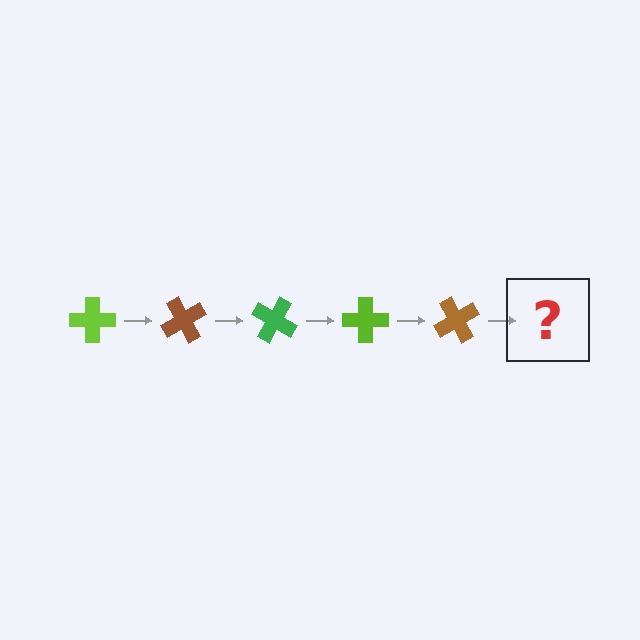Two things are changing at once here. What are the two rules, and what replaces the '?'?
The two rules are that it rotates 60 degrees each step and the color cycles through lime, brown, and green. The '?' should be a green cross, rotated 300 degrees from the start.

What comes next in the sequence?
The next element should be a green cross, rotated 300 degrees from the start.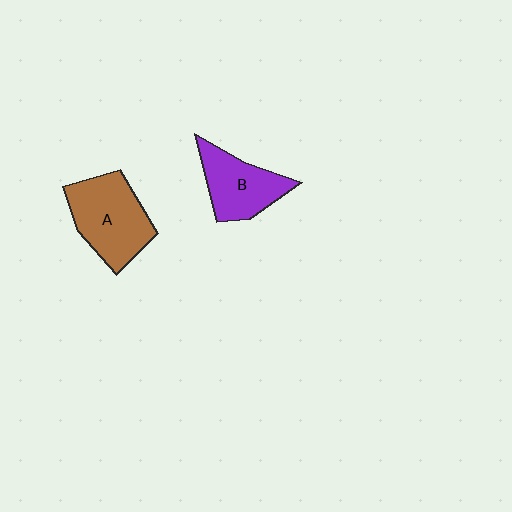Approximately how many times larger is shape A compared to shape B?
Approximately 1.3 times.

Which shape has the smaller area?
Shape B (purple).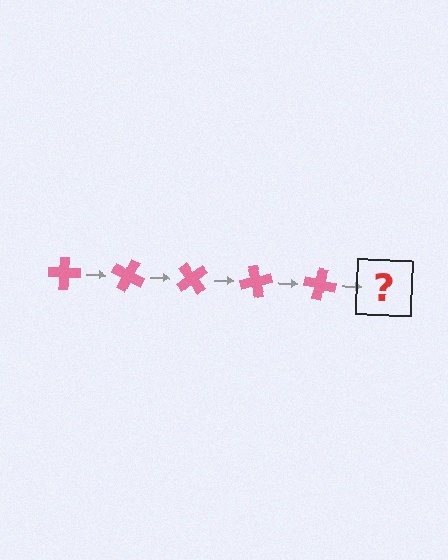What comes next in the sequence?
The next element should be a pink cross rotated 125 degrees.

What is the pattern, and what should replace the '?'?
The pattern is that the cross rotates 25 degrees each step. The '?' should be a pink cross rotated 125 degrees.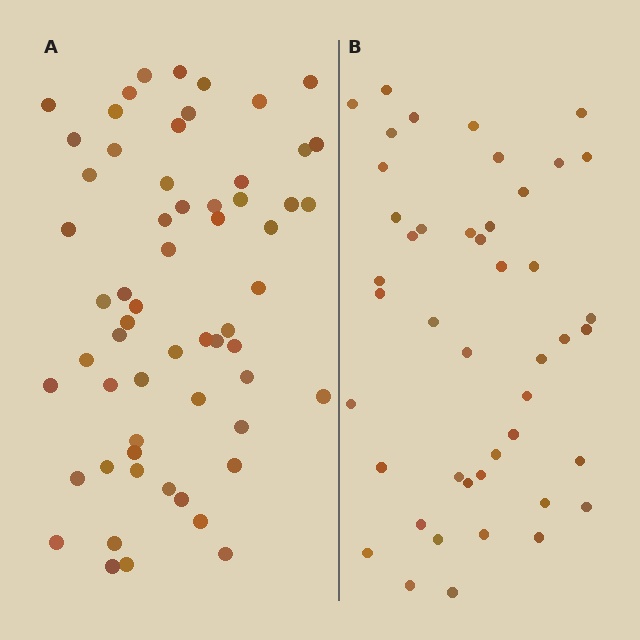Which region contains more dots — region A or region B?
Region A (the left region) has more dots.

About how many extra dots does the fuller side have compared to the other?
Region A has approximately 15 more dots than region B.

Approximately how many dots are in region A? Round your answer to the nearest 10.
About 60 dots.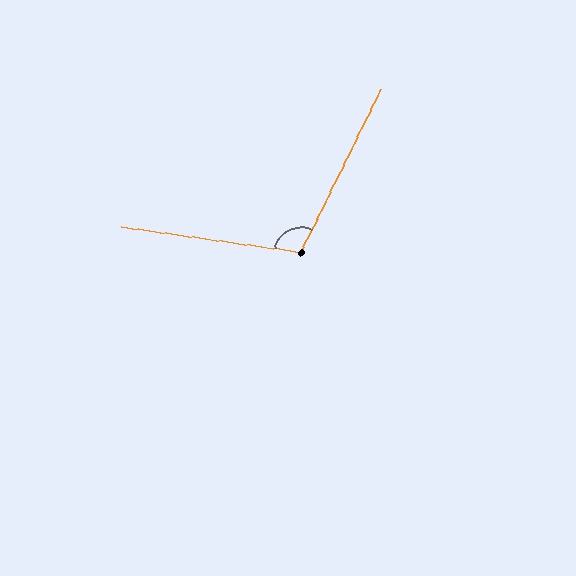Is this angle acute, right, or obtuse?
It is obtuse.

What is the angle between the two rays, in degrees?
Approximately 108 degrees.